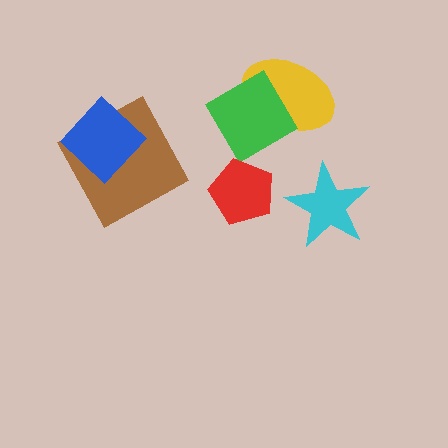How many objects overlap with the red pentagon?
0 objects overlap with the red pentagon.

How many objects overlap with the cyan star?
0 objects overlap with the cyan star.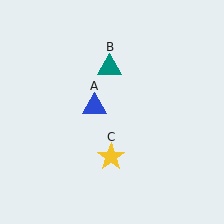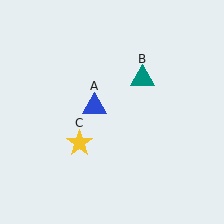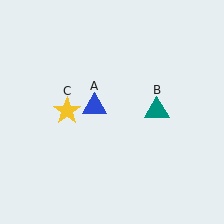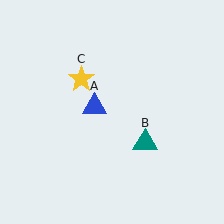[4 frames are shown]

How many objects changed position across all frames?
2 objects changed position: teal triangle (object B), yellow star (object C).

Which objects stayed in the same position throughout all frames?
Blue triangle (object A) remained stationary.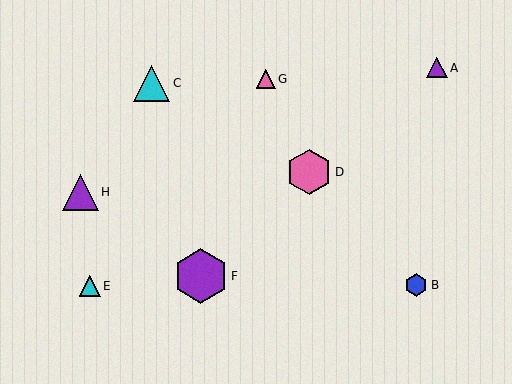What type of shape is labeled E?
Shape E is a cyan triangle.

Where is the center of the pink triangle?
The center of the pink triangle is at (266, 79).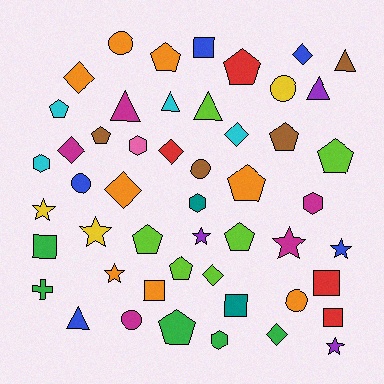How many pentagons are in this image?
There are 11 pentagons.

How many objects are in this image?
There are 50 objects.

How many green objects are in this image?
There are 5 green objects.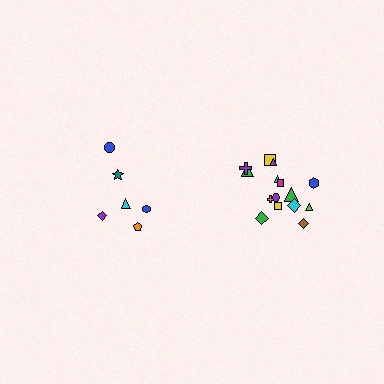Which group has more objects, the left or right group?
The right group.